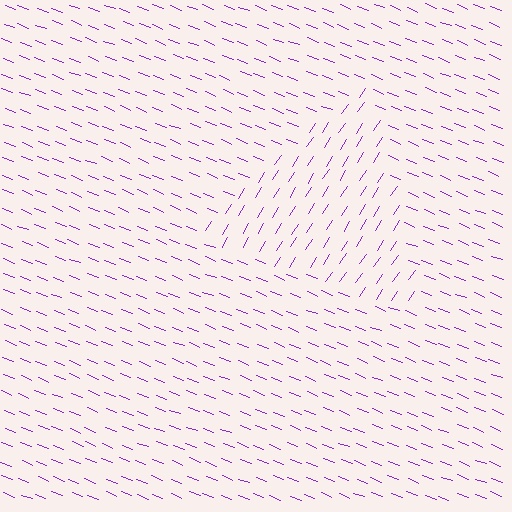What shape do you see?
I see a triangle.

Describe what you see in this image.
The image is filled with small purple line segments. A triangle region in the image has lines oriented differently from the surrounding lines, creating a visible texture boundary.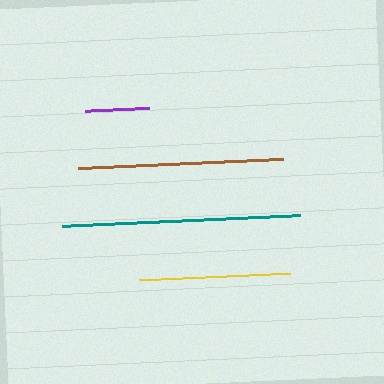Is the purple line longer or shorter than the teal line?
The teal line is longer than the purple line.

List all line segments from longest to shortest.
From longest to shortest: teal, brown, yellow, purple.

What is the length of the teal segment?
The teal segment is approximately 237 pixels long.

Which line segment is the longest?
The teal line is the longest at approximately 237 pixels.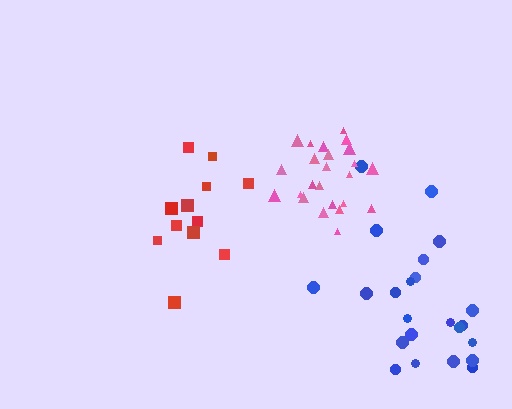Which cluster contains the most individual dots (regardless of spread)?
Pink (24).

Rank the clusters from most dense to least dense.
pink, red, blue.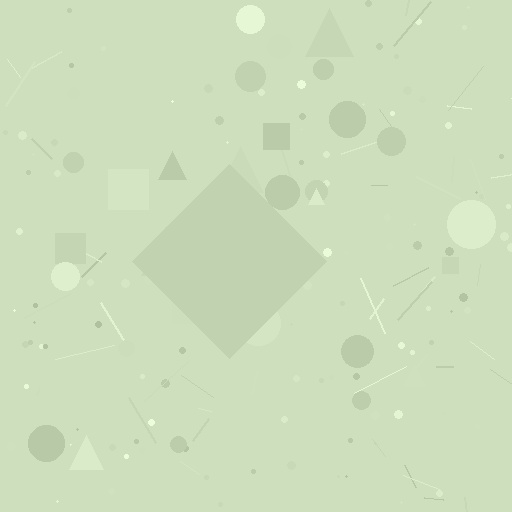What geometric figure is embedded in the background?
A diamond is embedded in the background.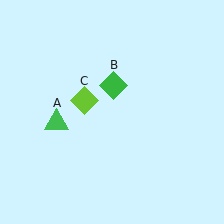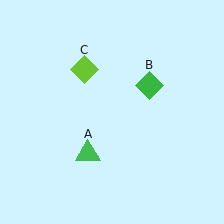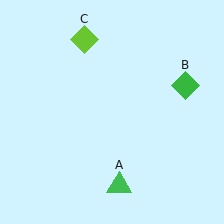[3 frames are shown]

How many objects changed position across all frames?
3 objects changed position: green triangle (object A), green diamond (object B), lime diamond (object C).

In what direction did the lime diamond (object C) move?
The lime diamond (object C) moved up.